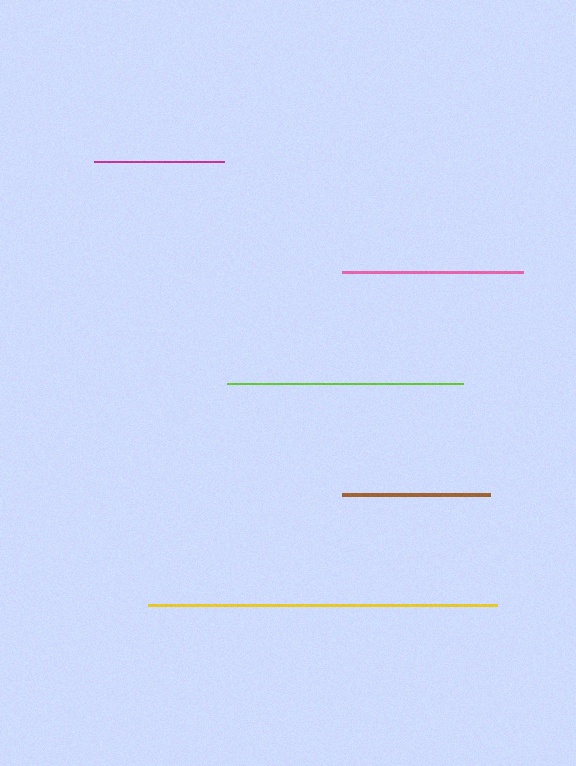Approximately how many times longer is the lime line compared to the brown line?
The lime line is approximately 1.6 times the length of the brown line.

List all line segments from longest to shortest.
From longest to shortest: yellow, lime, pink, brown, magenta.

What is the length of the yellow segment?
The yellow segment is approximately 349 pixels long.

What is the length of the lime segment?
The lime segment is approximately 236 pixels long.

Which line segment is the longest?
The yellow line is the longest at approximately 349 pixels.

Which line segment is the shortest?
The magenta line is the shortest at approximately 131 pixels.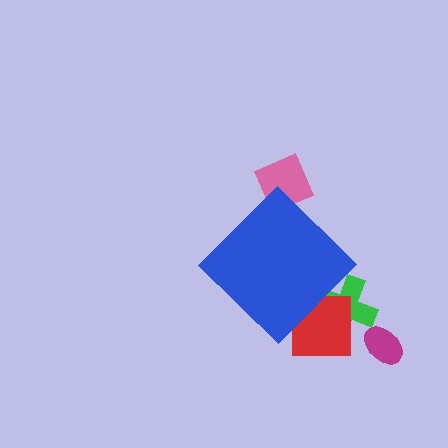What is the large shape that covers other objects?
A blue diamond.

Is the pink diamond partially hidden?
Yes, the pink diamond is partially hidden behind the blue diamond.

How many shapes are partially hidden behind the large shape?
3 shapes are partially hidden.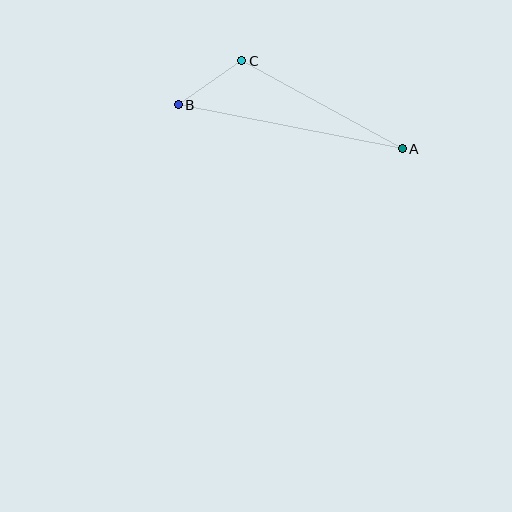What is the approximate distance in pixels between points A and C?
The distance between A and C is approximately 183 pixels.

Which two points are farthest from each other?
Points A and B are farthest from each other.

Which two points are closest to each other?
Points B and C are closest to each other.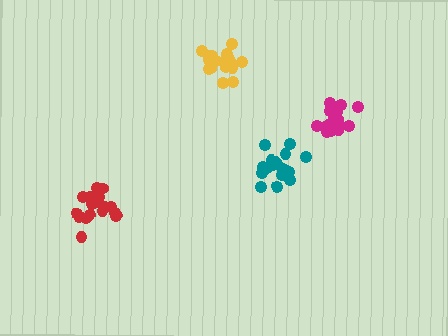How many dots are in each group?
Group 1: 17 dots, Group 2: 19 dots, Group 3: 21 dots, Group 4: 17 dots (74 total).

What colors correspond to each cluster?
The clusters are colored: yellow, teal, red, magenta.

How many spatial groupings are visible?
There are 4 spatial groupings.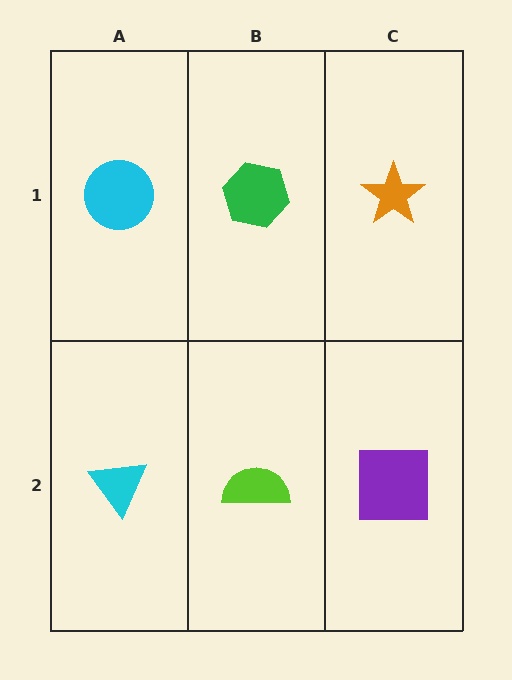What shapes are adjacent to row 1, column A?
A cyan triangle (row 2, column A), a green hexagon (row 1, column B).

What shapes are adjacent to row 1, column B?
A lime semicircle (row 2, column B), a cyan circle (row 1, column A), an orange star (row 1, column C).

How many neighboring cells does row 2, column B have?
3.